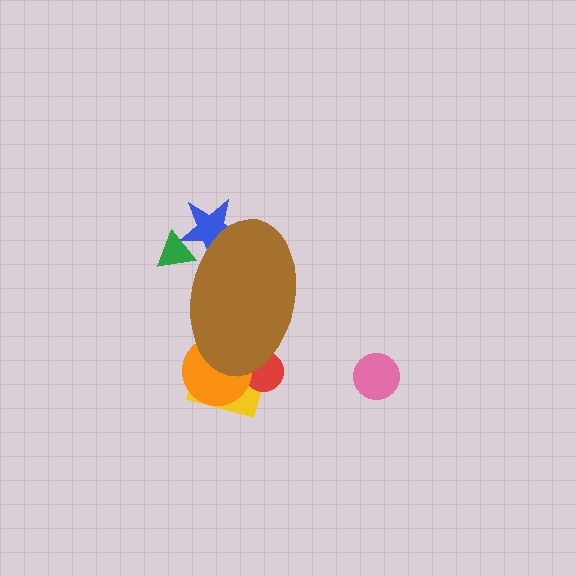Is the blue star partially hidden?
Yes, the blue star is partially hidden behind the brown ellipse.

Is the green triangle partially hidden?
Yes, the green triangle is partially hidden behind the brown ellipse.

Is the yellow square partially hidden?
Yes, the yellow square is partially hidden behind the brown ellipse.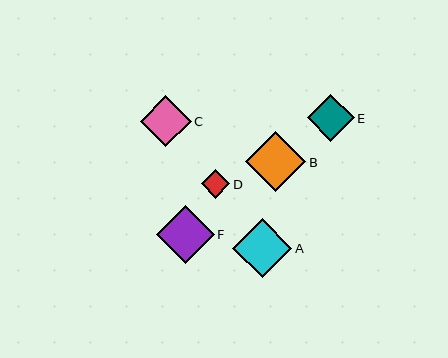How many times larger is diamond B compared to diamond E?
Diamond B is approximately 1.3 times the size of diamond E.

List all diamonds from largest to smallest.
From largest to smallest: B, A, F, C, E, D.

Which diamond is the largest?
Diamond B is the largest with a size of approximately 60 pixels.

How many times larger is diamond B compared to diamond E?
Diamond B is approximately 1.3 times the size of diamond E.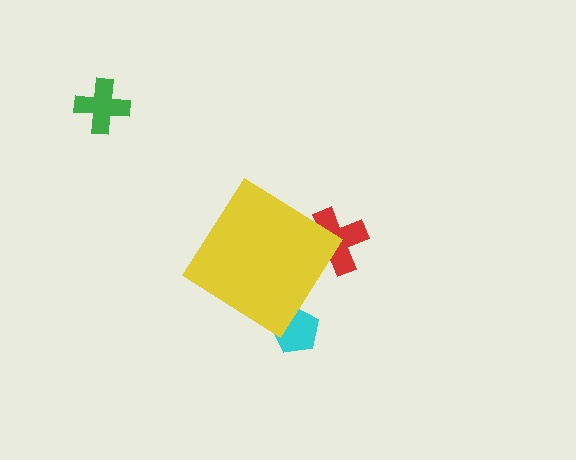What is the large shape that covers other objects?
A yellow diamond.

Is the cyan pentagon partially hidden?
Yes, the cyan pentagon is partially hidden behind the yellow diamond.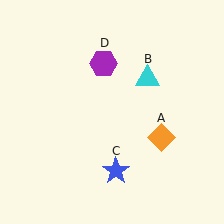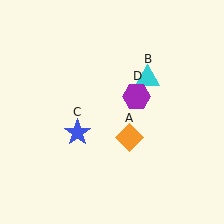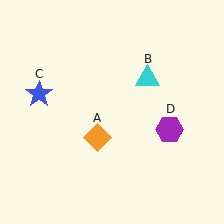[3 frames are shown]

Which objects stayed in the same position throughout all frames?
Cyan triangle (object B) remained stationary.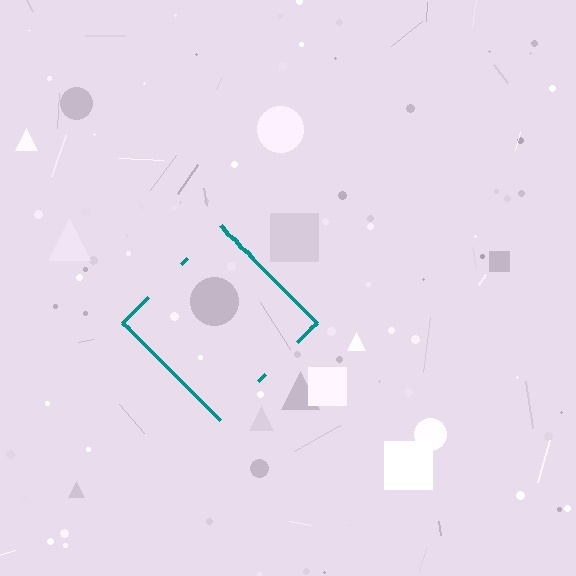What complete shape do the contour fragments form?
The contour fragments form a diamond.